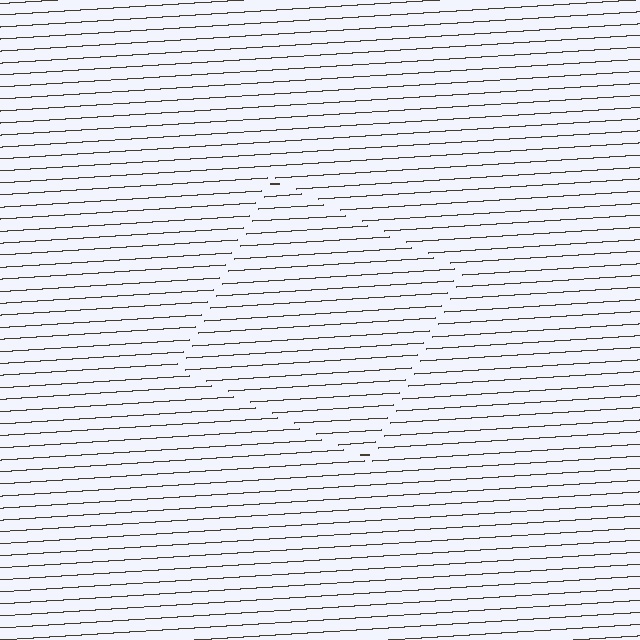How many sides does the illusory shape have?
4 sides — the line-ends trace a square.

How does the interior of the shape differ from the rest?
The interior of the shape contains the same grating, shifted by half a period — the contour is defined by the phase discontinuity where line-ends from the inner and outer gratings abut.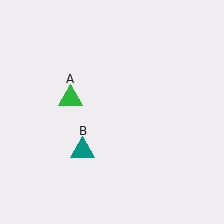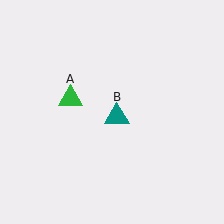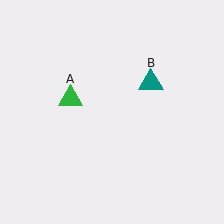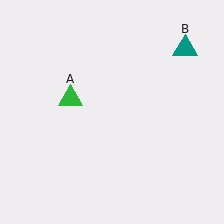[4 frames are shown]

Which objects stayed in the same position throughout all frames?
Green triangle (object A) remained stationary.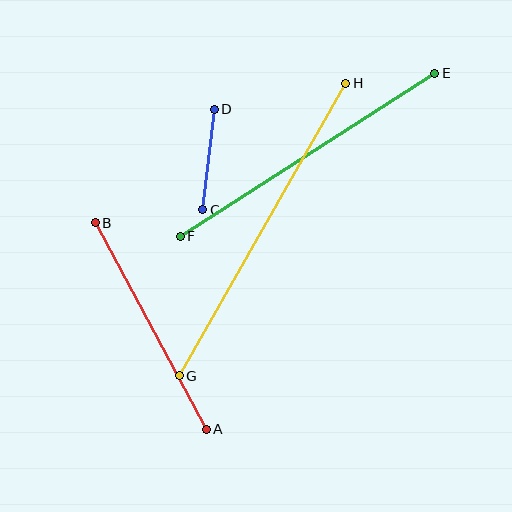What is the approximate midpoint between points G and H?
The midpoint is at approximately (263, 230) pixels.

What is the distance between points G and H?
The distance is approximately 337 pixels.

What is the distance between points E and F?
The distance is approximately 302 pixels.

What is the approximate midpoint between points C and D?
The midpoint is at approximately (208, 160) pixels.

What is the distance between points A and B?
The distance is approximately 235 pixels.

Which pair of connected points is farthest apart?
Points G and H are farthest apart.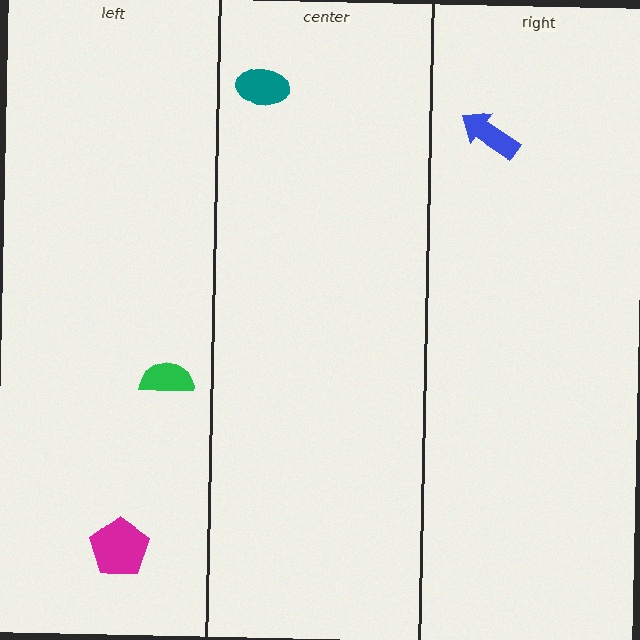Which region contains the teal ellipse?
The center region.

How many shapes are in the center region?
1.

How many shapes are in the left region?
2.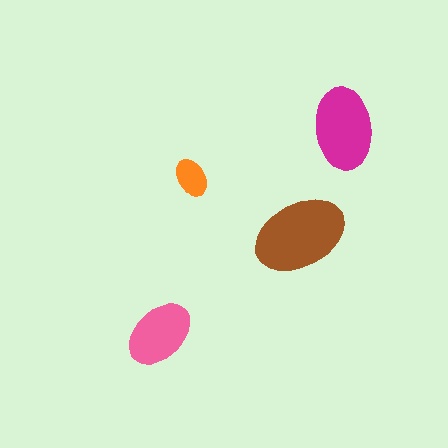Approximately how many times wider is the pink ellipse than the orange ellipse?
About 2 times wider.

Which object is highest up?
The magenta ellipse is topmost.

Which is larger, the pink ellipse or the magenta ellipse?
The magenta one.